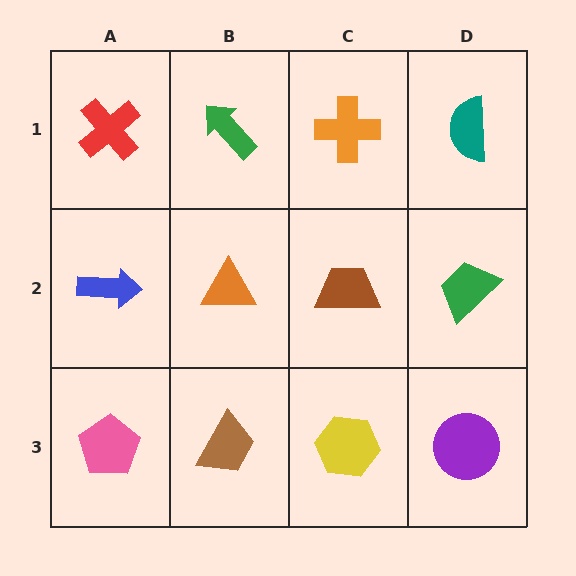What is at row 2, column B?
An orange triangle.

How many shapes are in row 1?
4 shapes.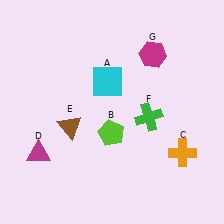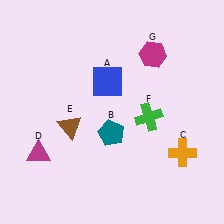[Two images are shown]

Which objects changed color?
A changed from cyan to blue. B changed from lime to teal.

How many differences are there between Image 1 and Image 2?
There are 2 differences between the two images.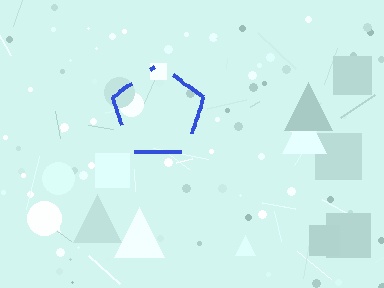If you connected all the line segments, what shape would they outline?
They would outline a pentagon.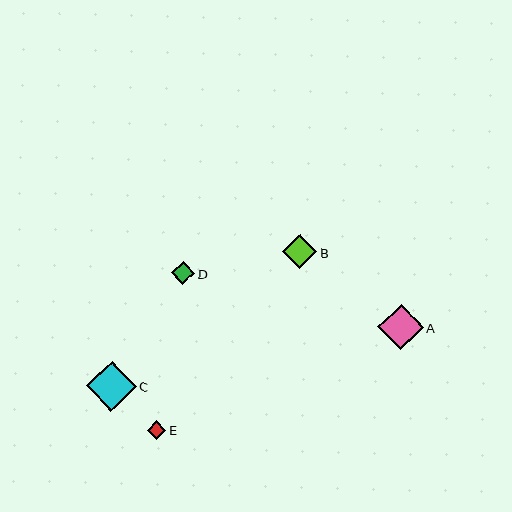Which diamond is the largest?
Diamond C is the largest with a size of approximately 50 pixels.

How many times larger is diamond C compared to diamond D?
Diamond C is approximately 2.2 times the size of diamond D.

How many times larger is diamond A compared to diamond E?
Diamond A is approximately 2.5 times the size of diamond E.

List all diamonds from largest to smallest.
From largest to smallest: C, A, B, D, E.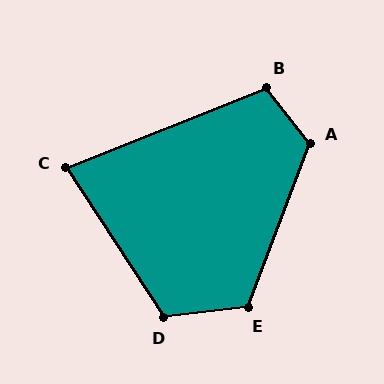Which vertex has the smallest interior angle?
C, at approximately 79 degrees.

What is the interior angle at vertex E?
Approximately 117 degrees (obtuse).